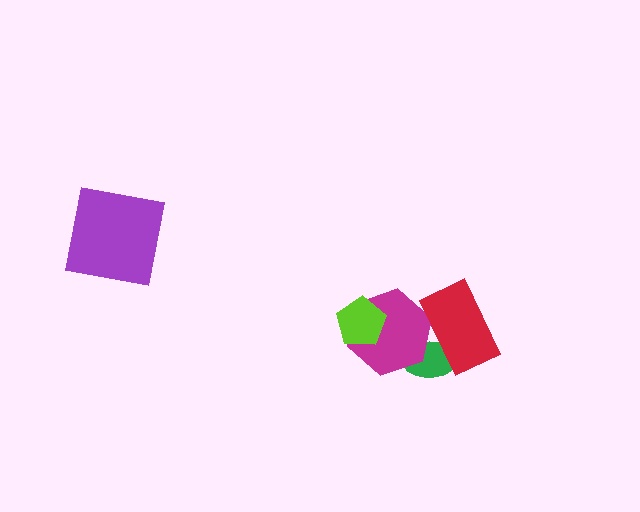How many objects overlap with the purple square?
0 objects overlap with the purple square.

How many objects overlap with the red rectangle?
2 objects overlap with the red rectangle.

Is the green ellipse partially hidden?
Yes, it is partially covered by another shape.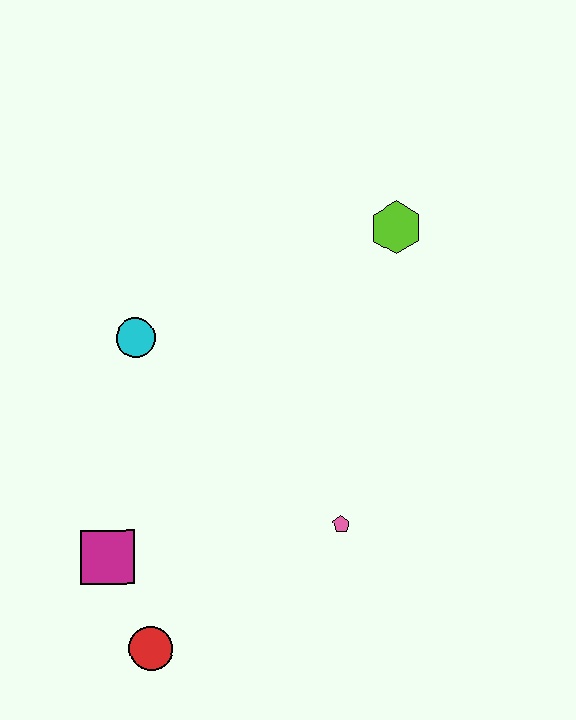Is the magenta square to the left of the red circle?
Yes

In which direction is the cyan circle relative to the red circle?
The cyan circle is above the red circle.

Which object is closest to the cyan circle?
The magenta square is closest to the cyan circle.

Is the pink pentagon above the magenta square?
Yes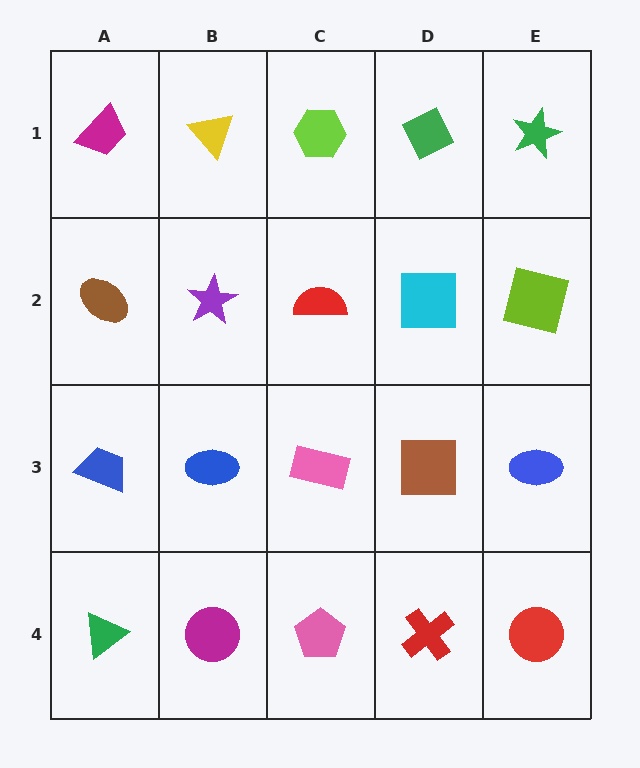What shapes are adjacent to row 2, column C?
A lime hexagon (row 1, column C), a pink rectangle (row 3, column C), a purple star (row 2, column B), a cyan square (row 2, column D).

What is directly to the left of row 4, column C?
A magenta circle.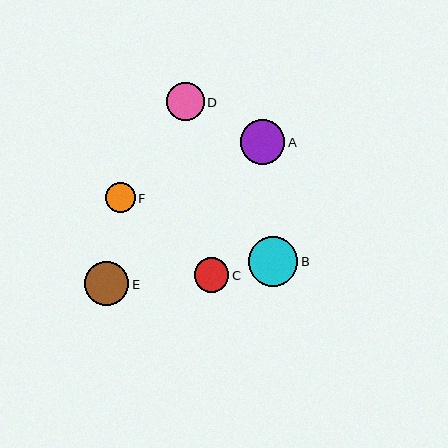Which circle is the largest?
Circle B is the largest with a size of approximately 50 pixels.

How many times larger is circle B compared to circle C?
Circle B is approximately 1.4 times the size of circle C.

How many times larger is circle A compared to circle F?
Circle A is approximately 1.5 times the size of circle F.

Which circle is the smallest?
Circle F is the smallest with a size of approximately 30 pixels.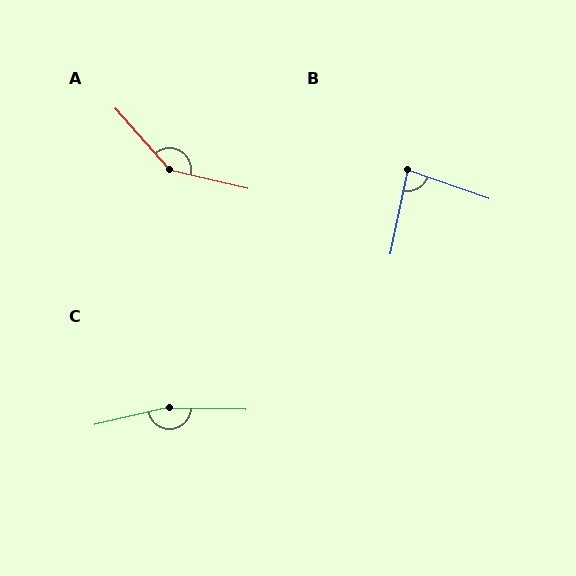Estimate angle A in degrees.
Approximately 145 degrees.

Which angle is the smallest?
B, at approximately 83 degrees.